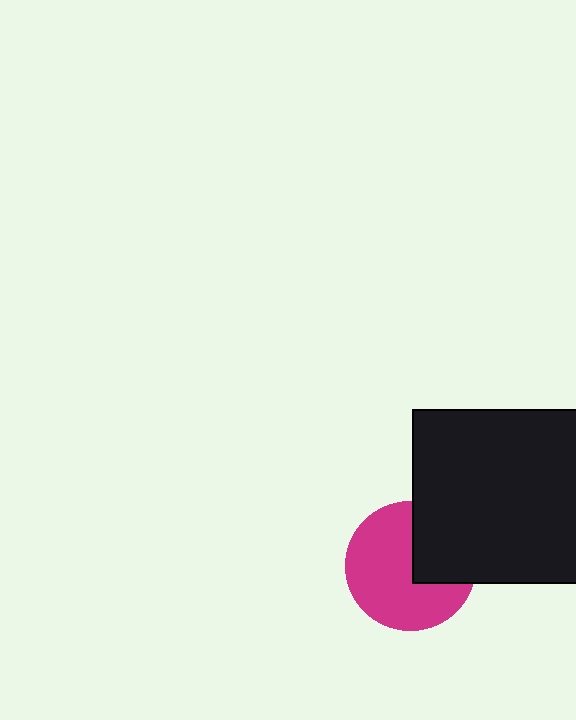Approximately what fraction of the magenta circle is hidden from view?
Roughly 33% of the magenta circle is hidden behind the black square.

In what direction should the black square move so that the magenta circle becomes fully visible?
The black square should move right. That is the shortest direction to clear the overlap and leave the magenta circle fully visible.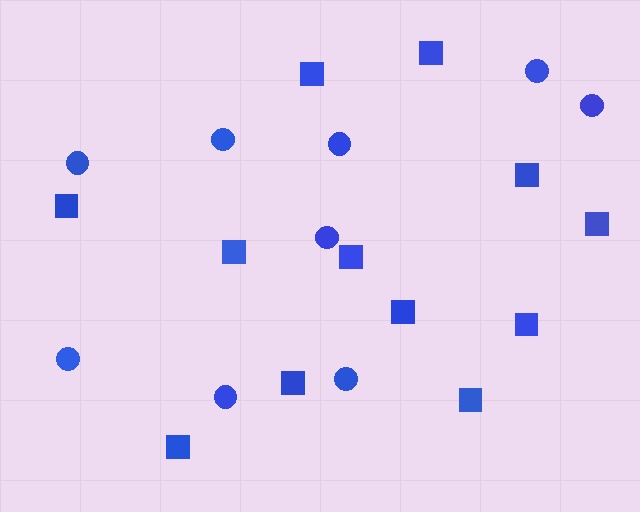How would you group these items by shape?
There are 2 groups: one group of squares (12) and one group of circles (9).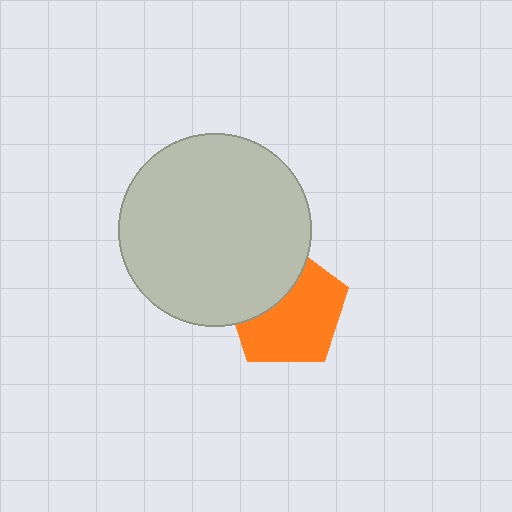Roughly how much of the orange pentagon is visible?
About half of it is visible (roughly 65%).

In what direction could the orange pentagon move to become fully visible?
The orange pentagon could move toward the lower-right. That would shift it out from behind the light gray circle entirely.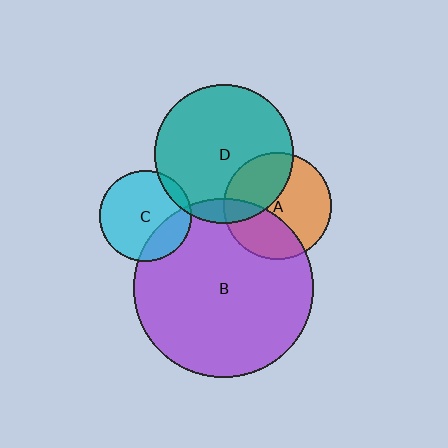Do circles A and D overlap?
Yes.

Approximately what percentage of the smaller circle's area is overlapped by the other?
Approximately 35%.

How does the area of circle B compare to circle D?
Approximately 1.7 times.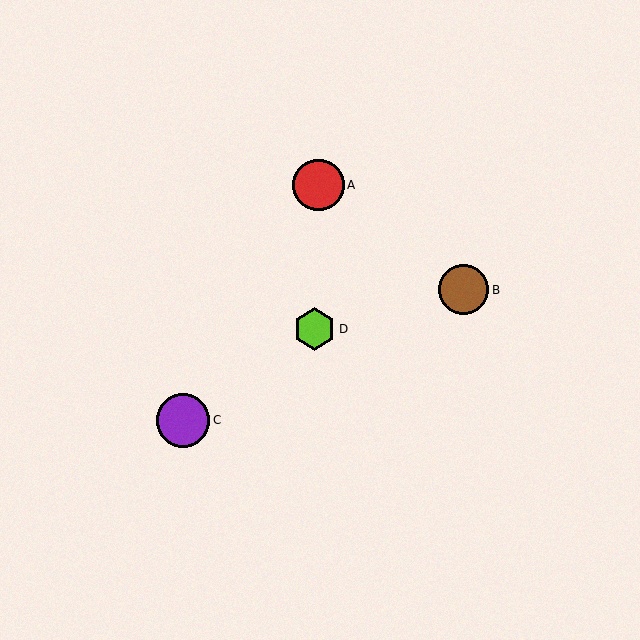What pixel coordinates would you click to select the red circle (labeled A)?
Click at (318, 185) to select the red circle A.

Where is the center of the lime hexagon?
The center of the lime hexagon is at (315, 329).